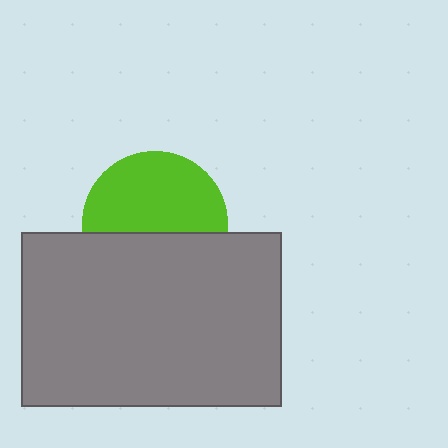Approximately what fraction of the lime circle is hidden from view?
Roughly 43% of the lime circle is hidden behind the gray rectangle.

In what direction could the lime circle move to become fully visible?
The lime circle could move up. That would shift it out from behind the gray rectangle entirely.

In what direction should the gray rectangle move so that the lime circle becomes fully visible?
The gray rectangle should move down. That is the shortest direction to clear the overlap and leave the lime circle fully visible.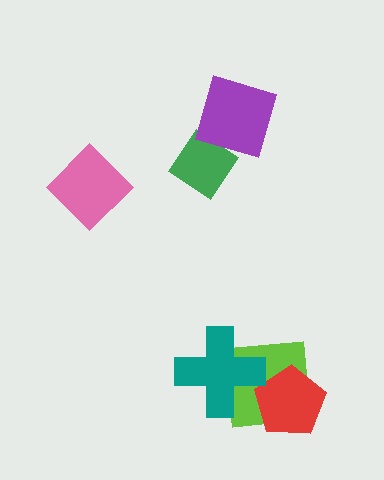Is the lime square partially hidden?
Yes, it is partially covered by another shape.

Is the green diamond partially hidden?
Yes, it is partially covered by another shape.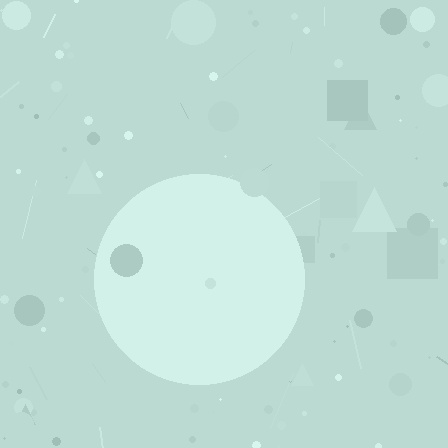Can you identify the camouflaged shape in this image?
The camouflaged shape is a circle.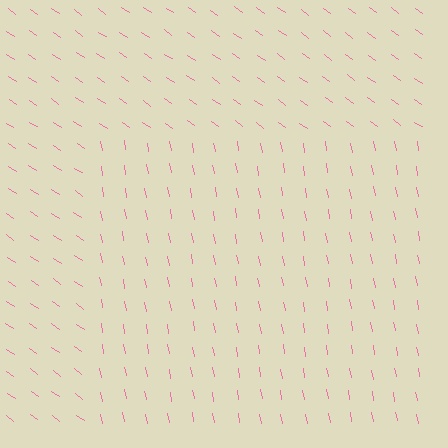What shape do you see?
I see a rectangle.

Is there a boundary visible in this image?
Yes, there is a texture boundary formed by a change in line orientation.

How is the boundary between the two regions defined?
The boundary is defined purely by a change in line orientation (approximately 45 degrees difference). All lines are the same color and thickness.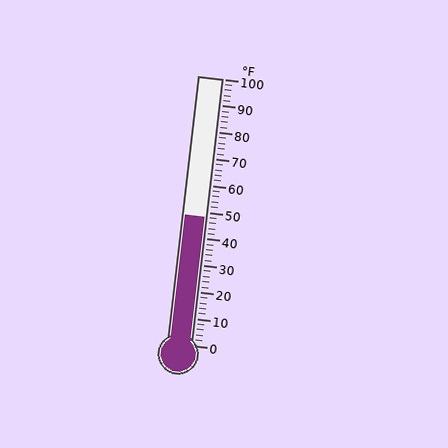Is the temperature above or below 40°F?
The temperature is above 40°F.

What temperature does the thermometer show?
The thermometer shows approximately 48°F.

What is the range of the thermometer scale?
The thermometer scale ranges from 0°F to 100°F.